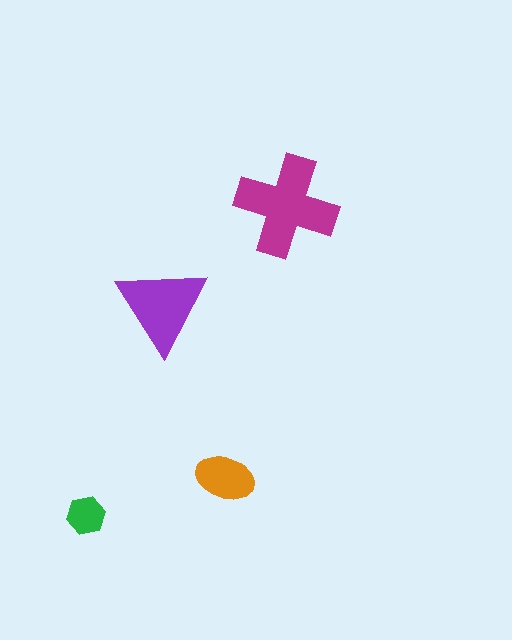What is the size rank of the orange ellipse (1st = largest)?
3rd.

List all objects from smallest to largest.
The green hexagon, the orange ellipse, the purple triangle, the magenta cross.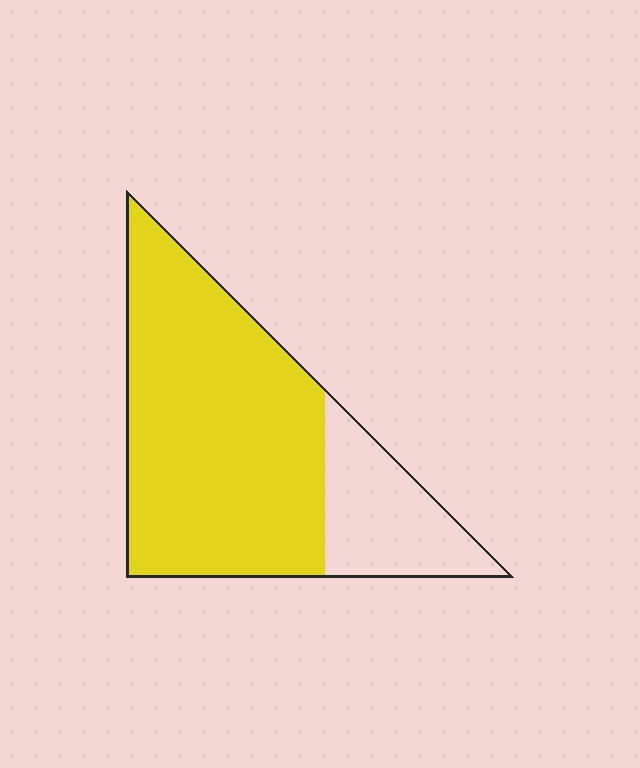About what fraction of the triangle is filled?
About three quarters (3/4).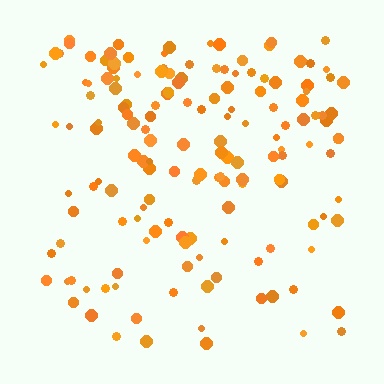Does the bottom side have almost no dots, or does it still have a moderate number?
Still a moderate number, just noticeably fewer than the top.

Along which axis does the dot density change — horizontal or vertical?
Vertical.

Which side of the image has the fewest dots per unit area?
The bottom.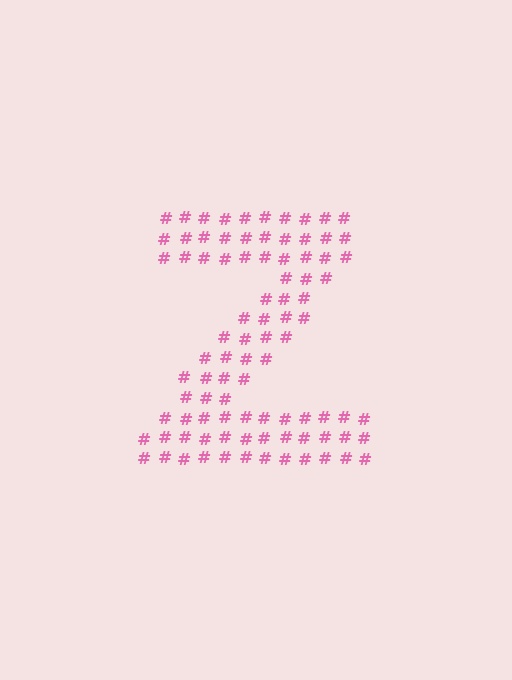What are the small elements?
The small elements are hash symbols.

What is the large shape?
The large shape is the letter Z.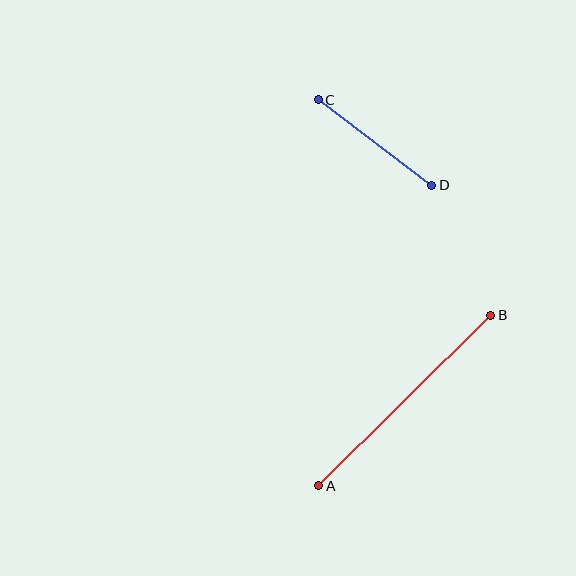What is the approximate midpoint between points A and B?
The midpoint is at approximately (405, 401) pixels.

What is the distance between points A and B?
The distance is approximately 242 pixels.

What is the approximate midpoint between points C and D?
The midpoint is at approximately (375, 143) pixels.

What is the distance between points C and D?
The distance is approximately 142 pixels.